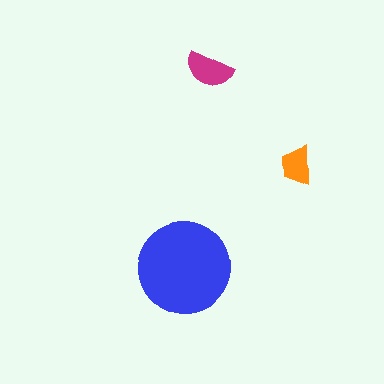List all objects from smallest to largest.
The orange trapezoid, the magenta semicircle, the blue circle.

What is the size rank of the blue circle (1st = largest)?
1st.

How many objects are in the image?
There are 3 objects in the image.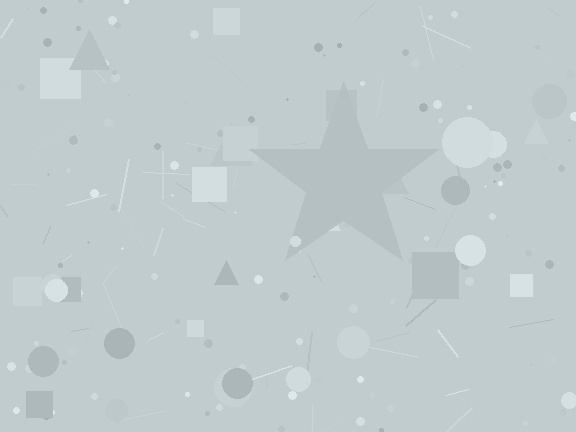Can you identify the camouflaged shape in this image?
The camouflaged shape is a star.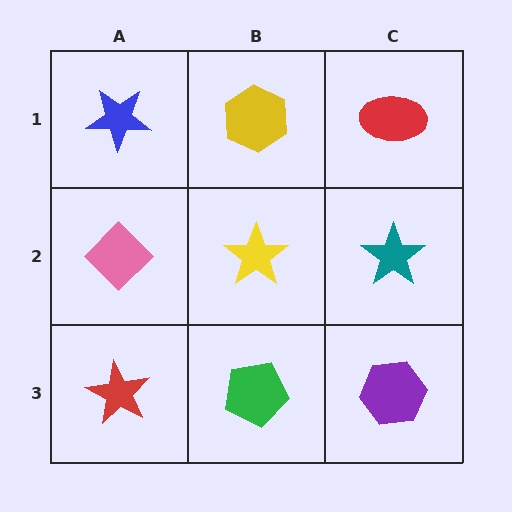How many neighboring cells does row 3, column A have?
2.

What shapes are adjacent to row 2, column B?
A yellow hexagon (row 1, column B), a green pentagon (row 3, column B), a pink diamond (row 2, column A), a teal star (row 2, column C).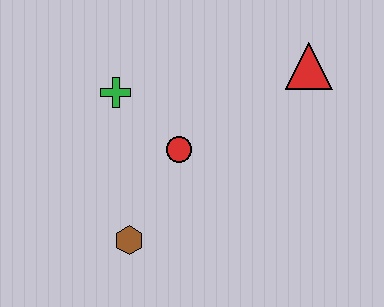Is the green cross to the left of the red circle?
Yes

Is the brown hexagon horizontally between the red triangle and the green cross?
Yes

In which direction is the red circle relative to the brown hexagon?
The red circle is above the brown hexagon.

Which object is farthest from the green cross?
The red triangle is farthest from the green cross.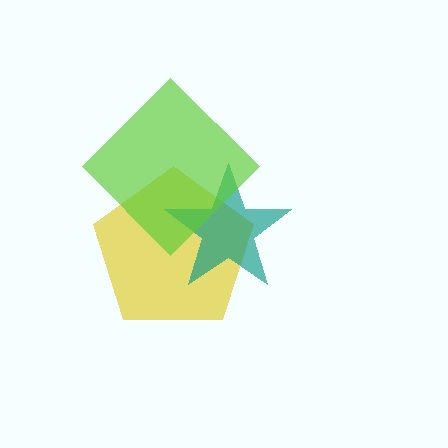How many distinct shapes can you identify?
There are 3 distinct shapes: a yellow pentagon, a teal star, a lime diamond.